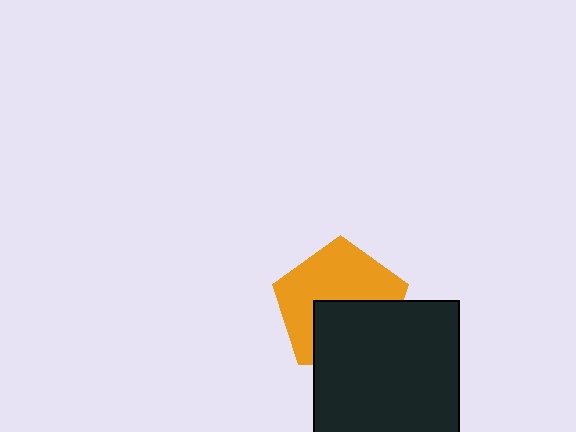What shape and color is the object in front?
The object in front is a black square.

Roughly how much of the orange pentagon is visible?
About half of it is visible (roughly 57%).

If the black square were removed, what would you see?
You would see the complete orange pentagon.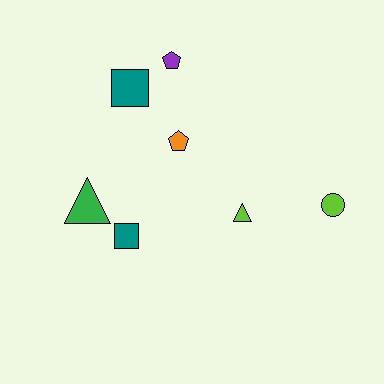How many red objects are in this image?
There are no red objects.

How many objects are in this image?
There are 7 objects.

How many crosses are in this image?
There are no crosses.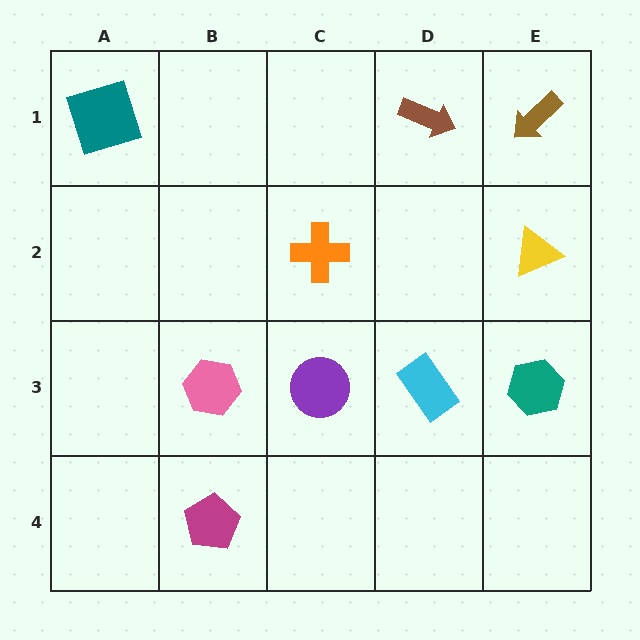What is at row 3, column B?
A pink hexagon.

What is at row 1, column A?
A teal square.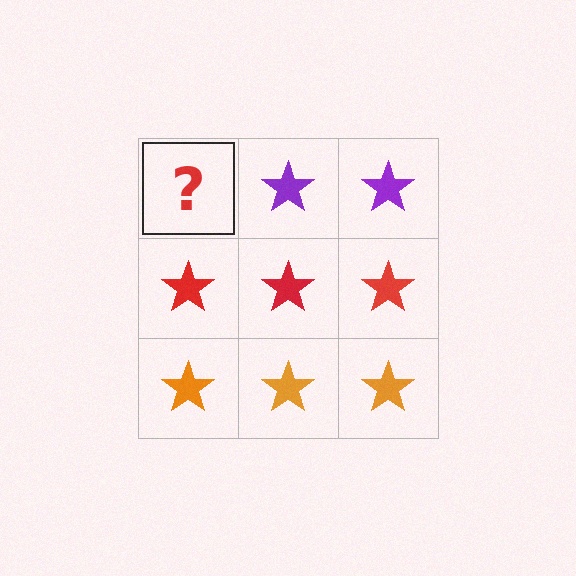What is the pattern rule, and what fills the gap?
The rule is that each row has a consistent color. The gap should be filled with a purple star.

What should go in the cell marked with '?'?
The missing cell should contain a purple star.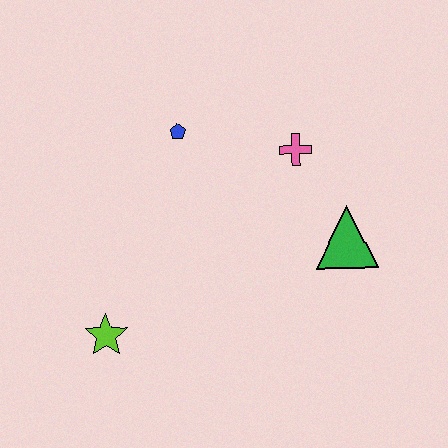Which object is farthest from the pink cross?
The lime star is farthest from the pink cross.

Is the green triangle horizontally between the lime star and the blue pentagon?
No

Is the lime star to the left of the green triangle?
Yes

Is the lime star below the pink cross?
Yes